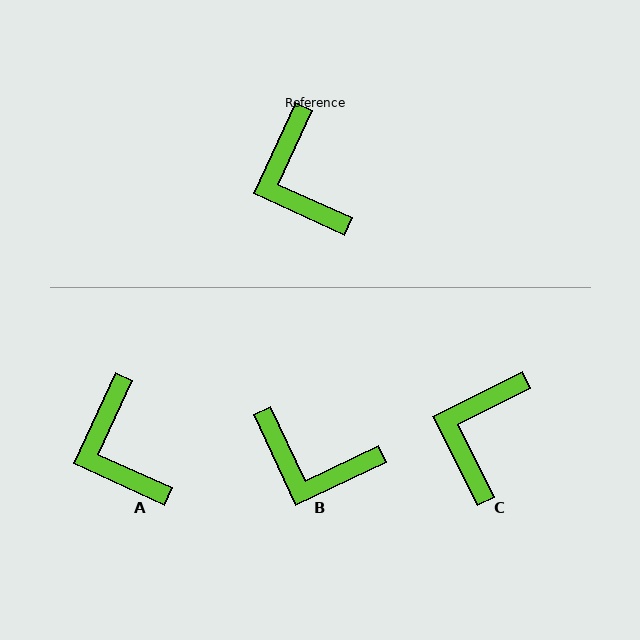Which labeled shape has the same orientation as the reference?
A.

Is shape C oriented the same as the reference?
No, it is off by about 39 degrees.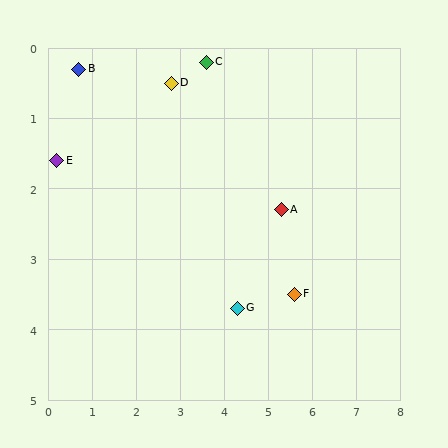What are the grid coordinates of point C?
Point C is at approximately (3.6, 0.2).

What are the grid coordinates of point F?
Point F is at approximately (5.6, 3.5).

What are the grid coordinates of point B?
Point B is at approximately (0.7, 0.3).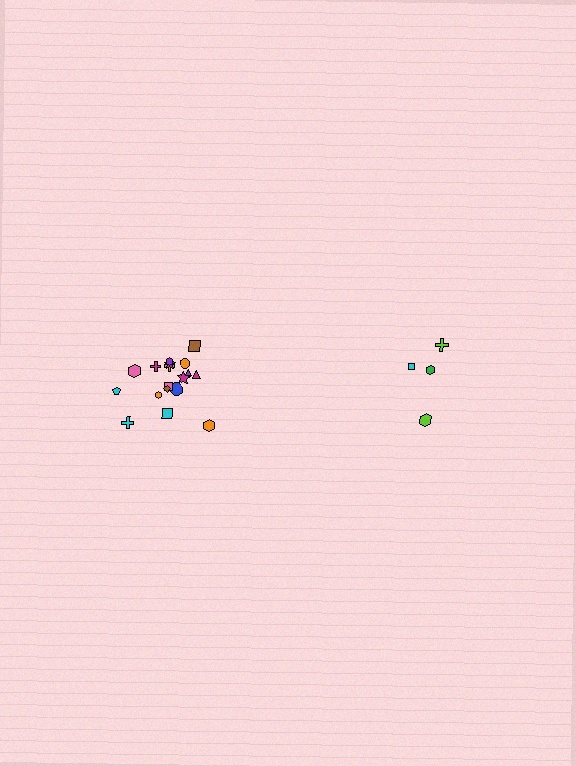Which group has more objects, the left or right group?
The left group.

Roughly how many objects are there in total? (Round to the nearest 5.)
Roughly 20 objects in total.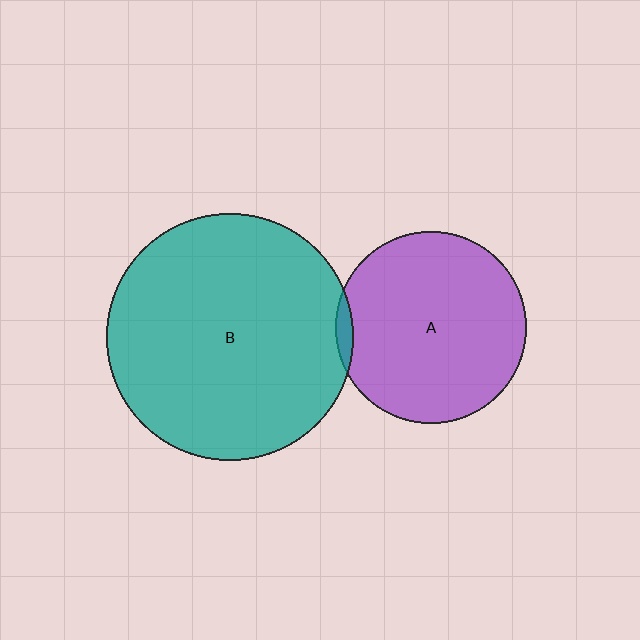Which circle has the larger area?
Circle B (teal).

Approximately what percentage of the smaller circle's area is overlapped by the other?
Approximately 5%.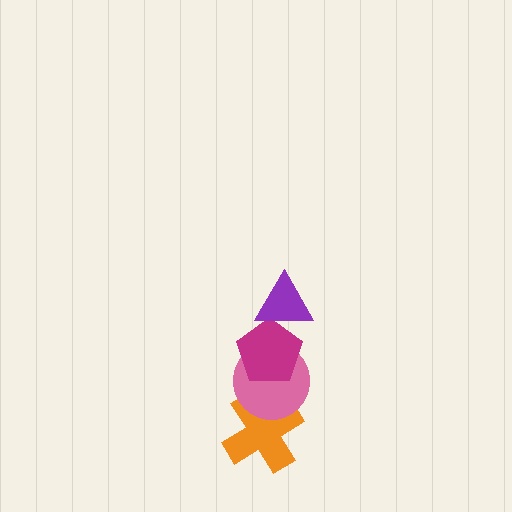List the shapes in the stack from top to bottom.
From top to bottom: the purple triangle, the magenta pentagon, the pink circle, the orange cross.